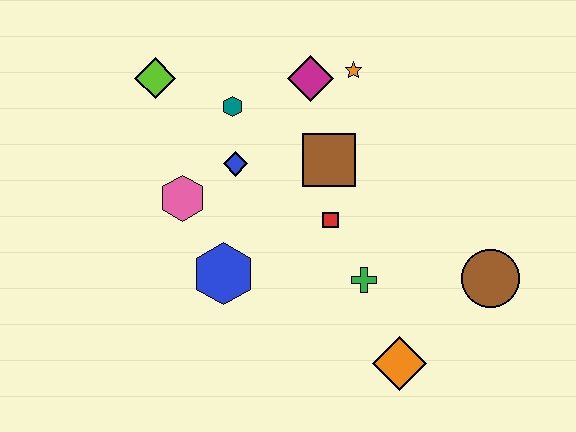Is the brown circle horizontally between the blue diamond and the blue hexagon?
No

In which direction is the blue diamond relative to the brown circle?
The blue diamond is to the left of the brown circle.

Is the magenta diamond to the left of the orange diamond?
Yes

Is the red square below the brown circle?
No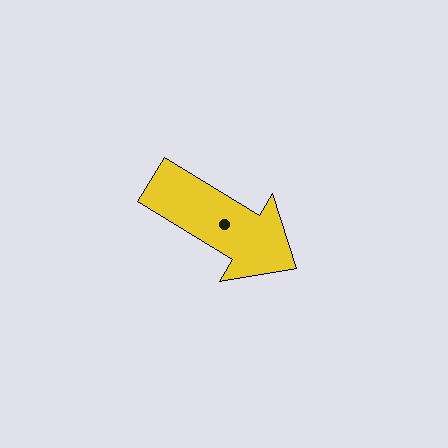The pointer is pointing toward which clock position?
Roughly 4 o'clock.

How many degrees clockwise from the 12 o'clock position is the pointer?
Approximately 122 degrees.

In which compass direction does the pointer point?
Southeast.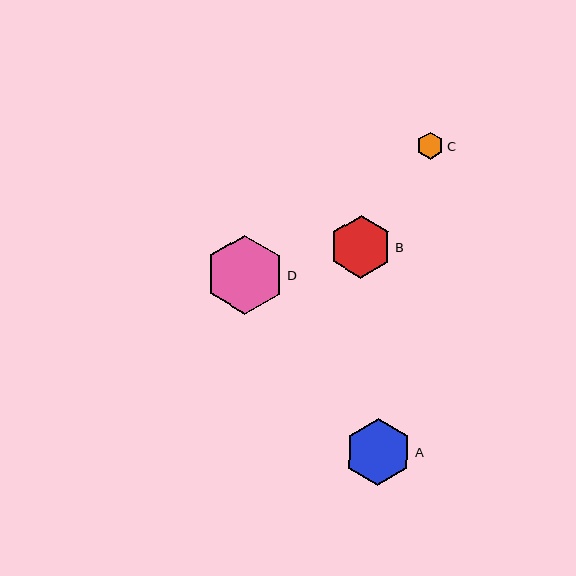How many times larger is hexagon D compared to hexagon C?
Hexagon D is approximately 3.0 times the size of hexagon C.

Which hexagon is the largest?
Hexagon D is the largest with a size of approximately 79 pixels.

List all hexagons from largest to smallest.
From largest to smallest: D, A, B, C.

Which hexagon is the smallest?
Hexagon C is the smallest with a size of approximately 27 pixels.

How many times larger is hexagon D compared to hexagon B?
Hexagon D is approximately 1.3 times the size of hexagon B.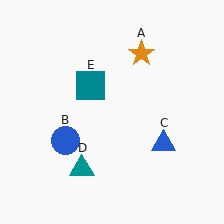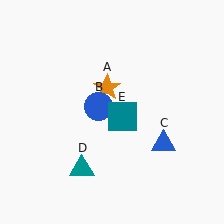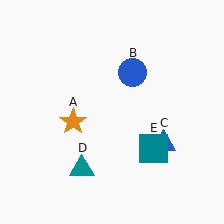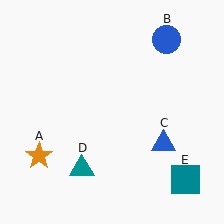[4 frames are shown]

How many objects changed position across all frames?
3 objects changed position: orange star (object A), blue circle (object B), teal square (object E).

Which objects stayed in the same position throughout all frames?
Blue triangle (object C) and teal triangle (object D) remained stationary.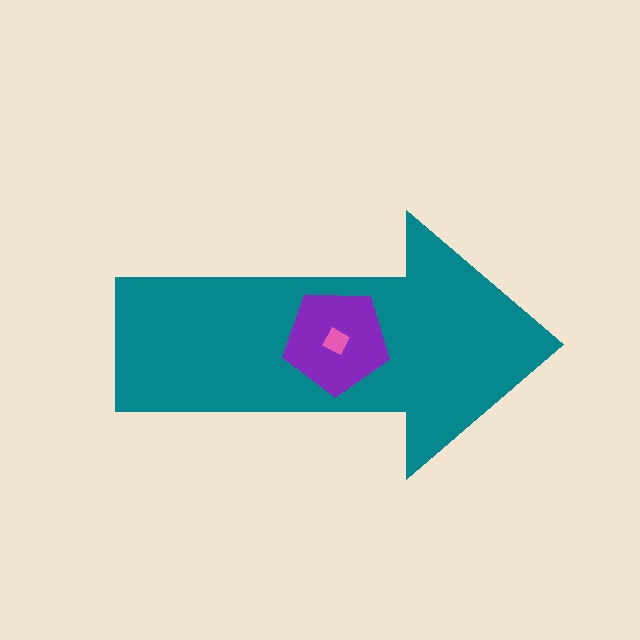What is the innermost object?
The pink diamond.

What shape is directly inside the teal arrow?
The purple pentagon.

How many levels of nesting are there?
3.